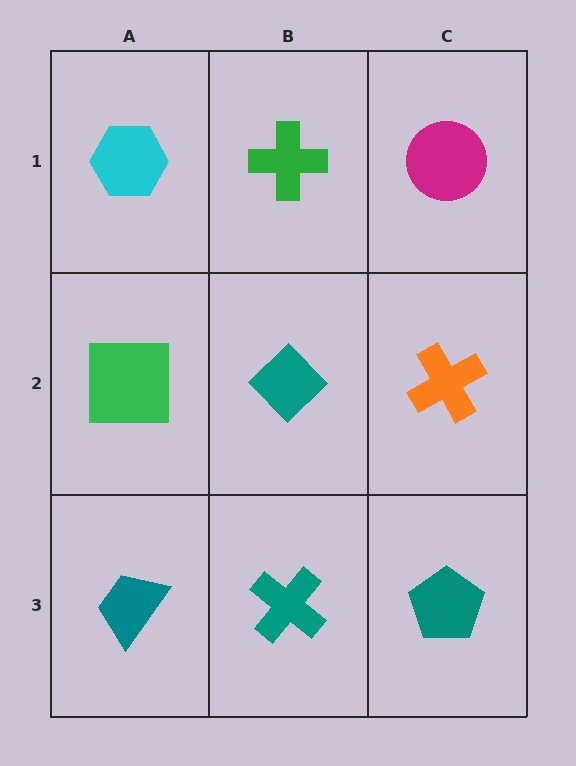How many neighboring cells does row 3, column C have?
2.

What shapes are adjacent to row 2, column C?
A magenta circle (row 1, column C), a teal pentagon (row 3, column C), a teal diamond (row 2, column B).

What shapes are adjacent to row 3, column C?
An orange cross (row 2, column C), a teal cross (row 3, column B).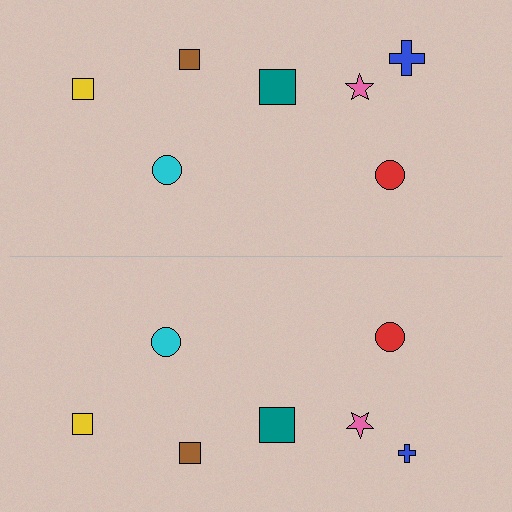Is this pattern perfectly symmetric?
No, the pattern is not perfectly symmetric. The blue cross on the bottom side has a different size than its mirror counterpart.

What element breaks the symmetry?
The blue cross on the bottom side has a different size than its mirror counterpart.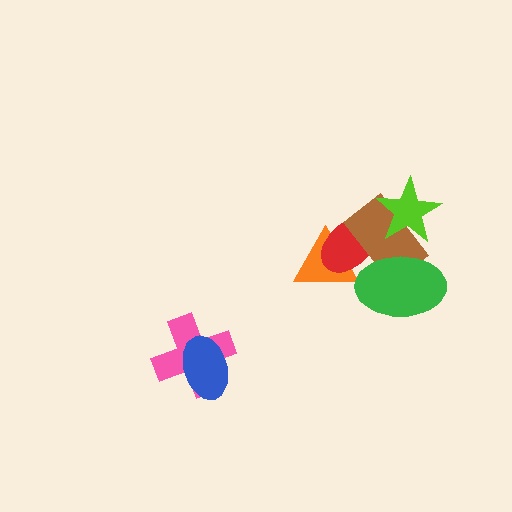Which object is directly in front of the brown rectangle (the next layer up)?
The lime star is directly in front of the brown rectangle.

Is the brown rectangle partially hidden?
Yes, it is partially covered by another shape.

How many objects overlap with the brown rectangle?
4 objects overlap with the brown rectangle.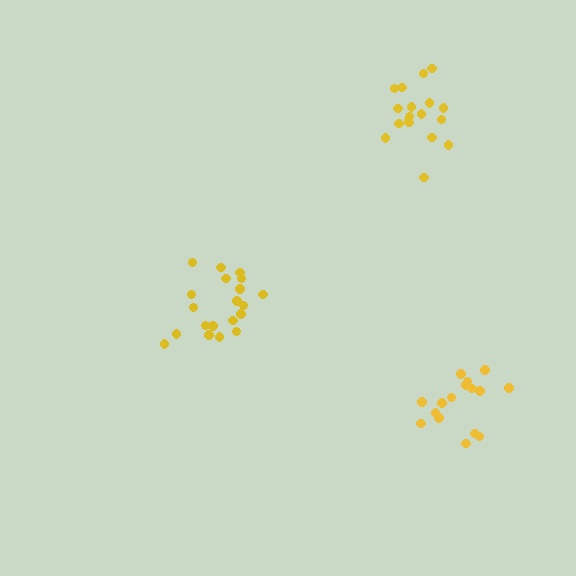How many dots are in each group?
Group 1: 20 dots, Group 2: 18 dots, Group 3: 16 dots (54 total).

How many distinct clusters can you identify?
There are 3 distinct clusters.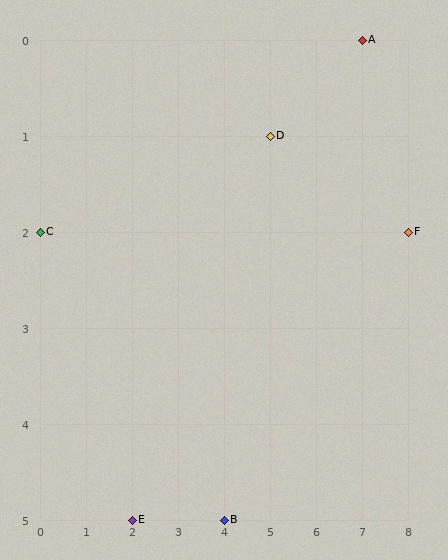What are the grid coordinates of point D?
Point D is at grid coordinates (5, 1).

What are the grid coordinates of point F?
Point F is at grid coordinates (8, 2).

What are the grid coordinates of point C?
Point C is at grid coordinates (0, 2).